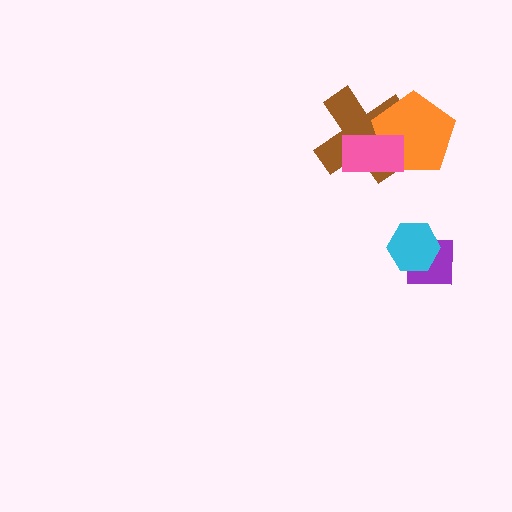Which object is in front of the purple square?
The cyan hexagon is in front of the purple square.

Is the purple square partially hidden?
Yes, it is partially covered by another shape.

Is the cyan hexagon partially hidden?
No, no other shape covers it.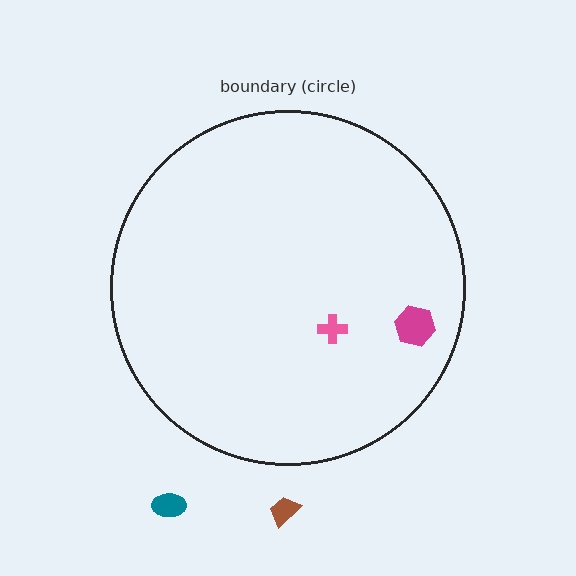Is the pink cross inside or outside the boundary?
Inside.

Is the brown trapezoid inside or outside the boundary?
Outside.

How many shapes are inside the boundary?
2 inside, 2 outside.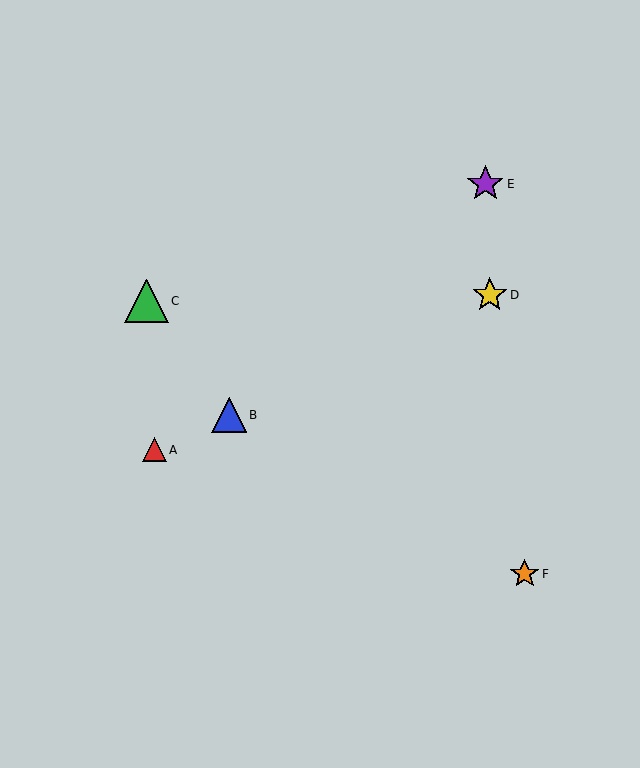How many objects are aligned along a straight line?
3 objects (A, B, D) are aligned along a straight line.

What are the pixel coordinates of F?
Object F is at (525, 574).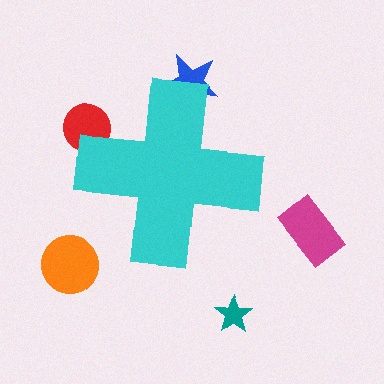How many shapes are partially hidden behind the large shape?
2 shapes are partially hidden.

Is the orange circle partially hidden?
No, the orange circle is fully visible.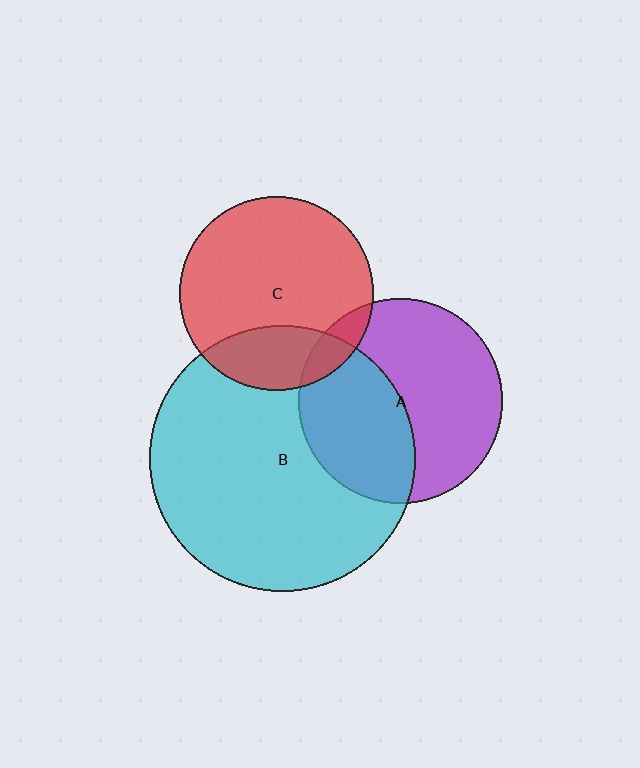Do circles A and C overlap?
Yes.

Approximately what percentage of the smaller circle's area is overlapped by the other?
Approximately 10%.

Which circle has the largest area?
Circle B (cyan).